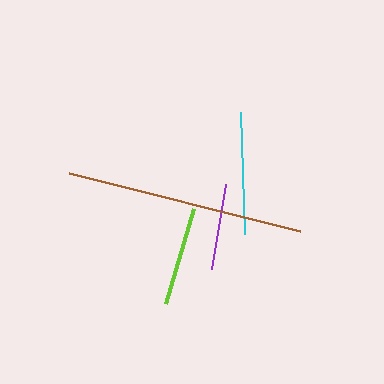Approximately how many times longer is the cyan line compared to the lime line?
The cyan line is approximately 1.2 times the length of the lime line.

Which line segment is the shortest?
The purple line is the shortest at approximately 86 pixels.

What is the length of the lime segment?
The lime segment is approximately 99 pixels long.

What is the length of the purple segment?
The purple segment is approximately 86 pixels long.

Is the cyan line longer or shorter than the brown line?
The brown line is longer than the cyan line.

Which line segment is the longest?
The brown line is the longest at approximately 237 pixels.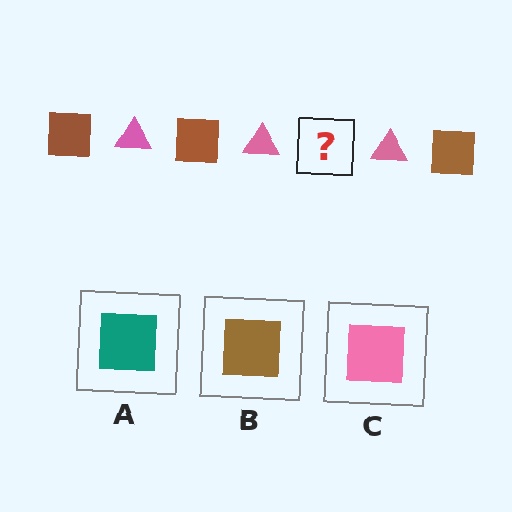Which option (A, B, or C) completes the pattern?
B.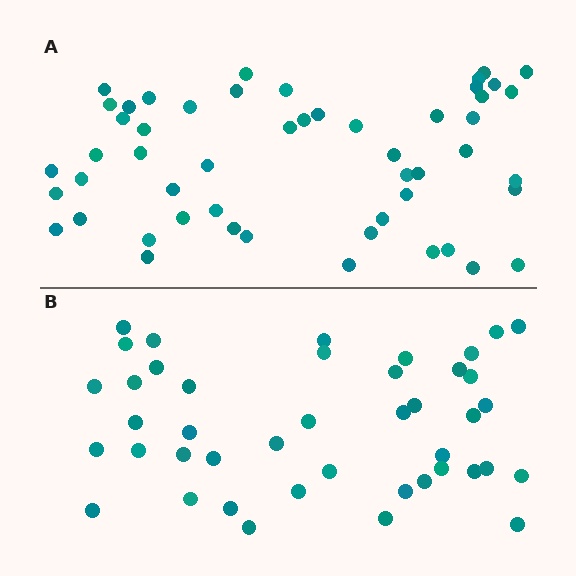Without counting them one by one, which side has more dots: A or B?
Region A (the top region) has more dots.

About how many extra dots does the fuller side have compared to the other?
Region A has roughly 8 or so more dots than region B.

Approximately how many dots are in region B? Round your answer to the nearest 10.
About 40 dots. (The exact count is 43, which rounds to 40.)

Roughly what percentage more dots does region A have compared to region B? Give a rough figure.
About 20% more.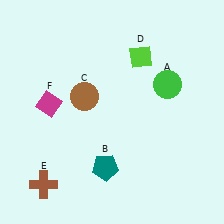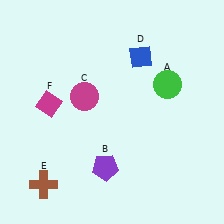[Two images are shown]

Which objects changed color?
B changed from teal to purple. C changed from brown to magenta. D changed from lime to blue.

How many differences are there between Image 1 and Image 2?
There are 3 differences between the two images.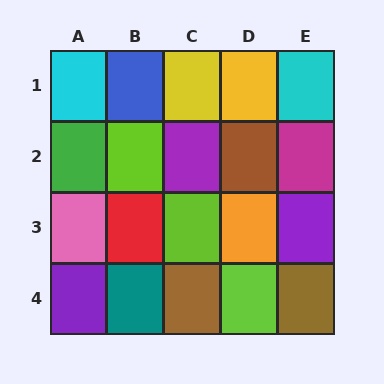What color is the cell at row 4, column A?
Purple.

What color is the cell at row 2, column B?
Lime.